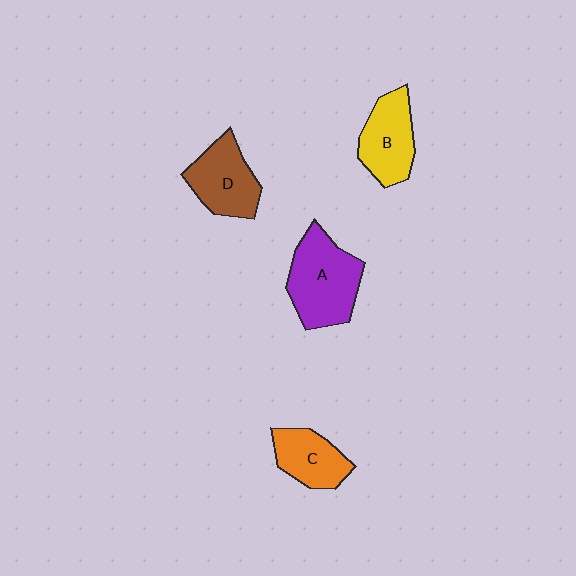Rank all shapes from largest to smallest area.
From largest to smallest: A (purple), D (brown), B (yellow), C (orange).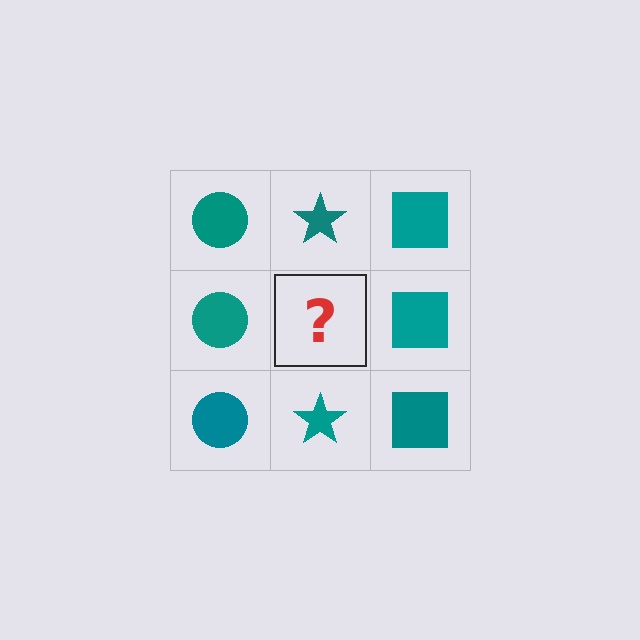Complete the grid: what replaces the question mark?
The question mark should be replaced with a teal star.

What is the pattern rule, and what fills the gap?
The rule is that each column has a consistent shape. The gap should be filled with a teal star.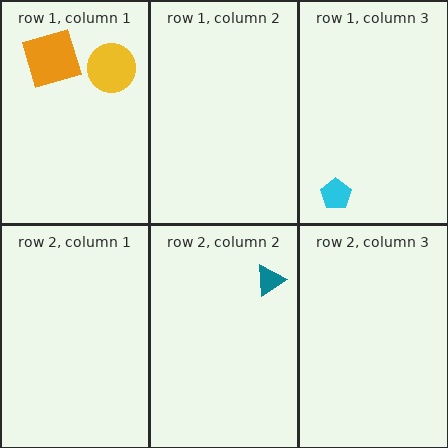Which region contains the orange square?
The row 1, column 1 region.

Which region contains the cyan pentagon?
The row 1, column 3 region.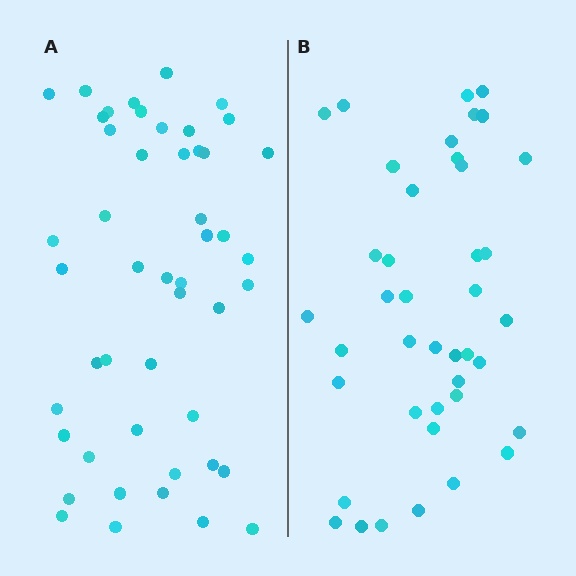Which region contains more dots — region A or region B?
Region A (the left region) has more dots.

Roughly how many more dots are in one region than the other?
Region A has roughly 8 or so more dots than region B.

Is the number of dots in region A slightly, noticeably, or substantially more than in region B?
Region A has only slightly more — the two regions are fairly close. The ratio is roughly 1.2 to 1.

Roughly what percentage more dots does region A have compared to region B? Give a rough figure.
About 15% more.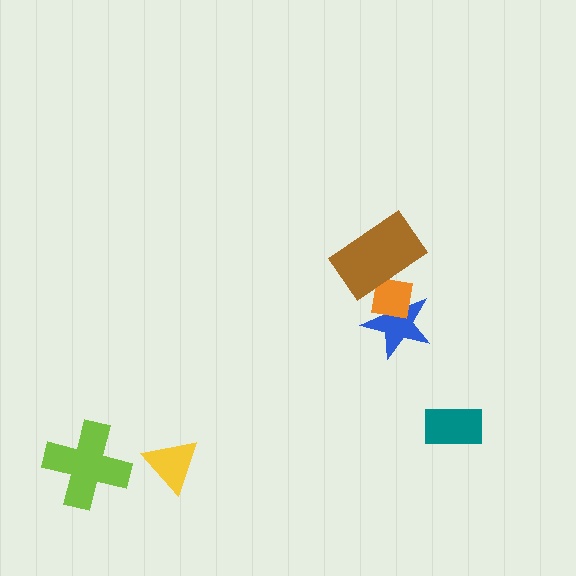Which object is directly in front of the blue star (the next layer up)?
The orange square is directly in front of the blue star.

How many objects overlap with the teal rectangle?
0 objects overlap with the teal rectangle.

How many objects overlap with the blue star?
2 objects overlap with the blue star.